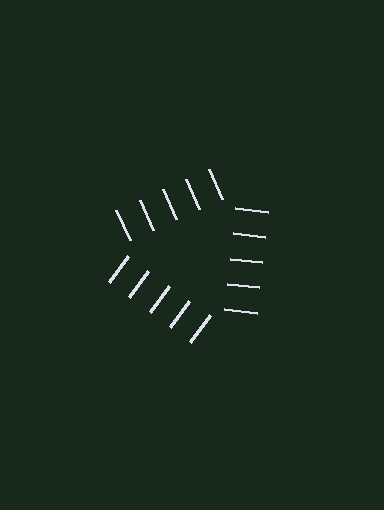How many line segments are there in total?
15 — 5 along each of the 3 edges.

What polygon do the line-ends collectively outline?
An illusory triangle — the line segments terminate on its edges but no continuous stroke is drawn.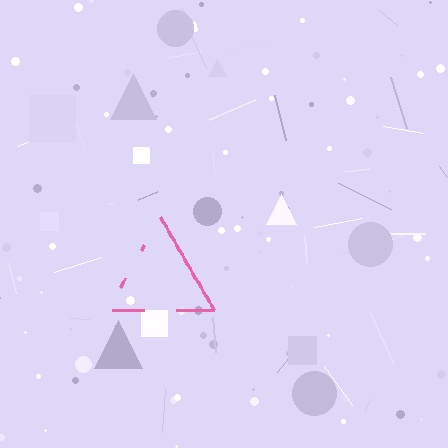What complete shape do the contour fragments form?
The contour fragments form a triangle.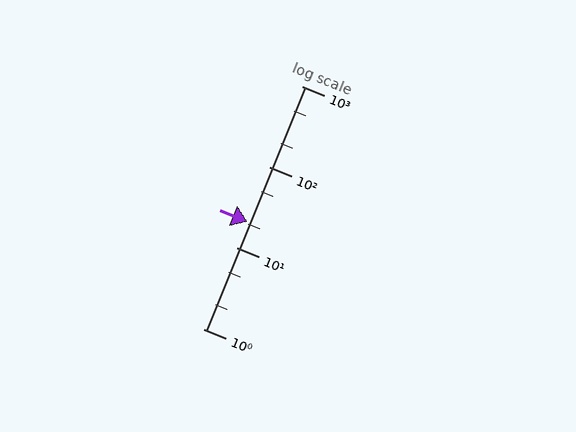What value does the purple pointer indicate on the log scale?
The pointer indicates approximately 21.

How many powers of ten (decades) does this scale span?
The scale spans 3 decades, from 1 to 1000.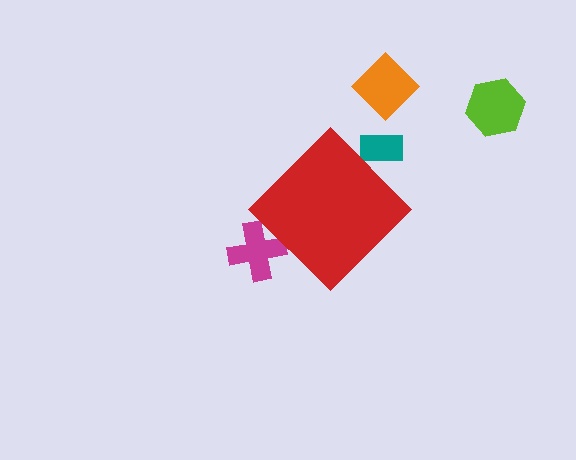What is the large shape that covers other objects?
A red diamond.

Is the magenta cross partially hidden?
Yes, the magenta cross is partially hidden behind the red diamond.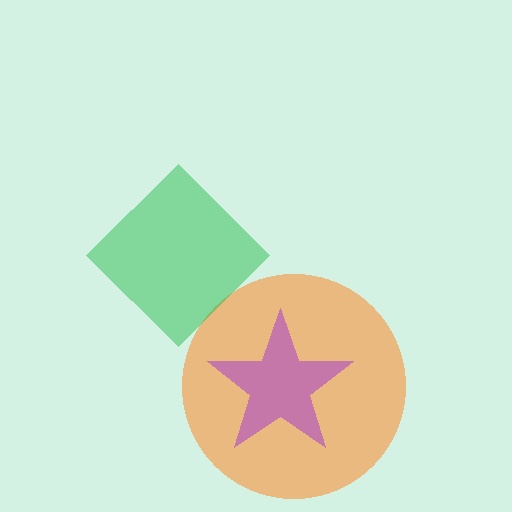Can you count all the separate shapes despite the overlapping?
Yes, there are 3 separate shapes.